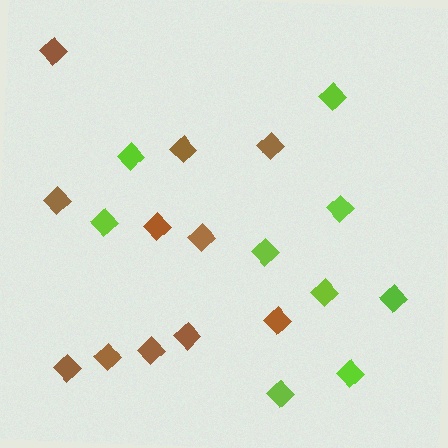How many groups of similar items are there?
There are 2 groups: one group of lime diamonds (9) and one group of brown diamonds (11).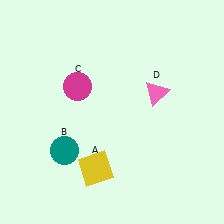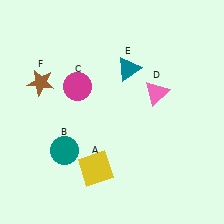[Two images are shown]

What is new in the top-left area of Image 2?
A brown star (F) was added in the top-left area of Image 2.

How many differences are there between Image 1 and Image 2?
There are 2 differences between the two images.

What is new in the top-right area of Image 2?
A teal triangle (E) was added in the top-right area of Image 2.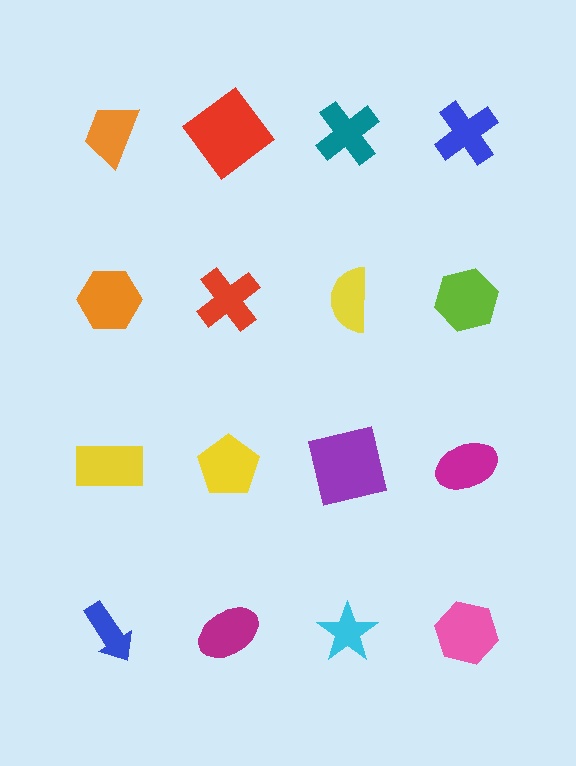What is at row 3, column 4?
A magenta ellipse.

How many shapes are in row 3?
4 shapes.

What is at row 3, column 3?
A purple square.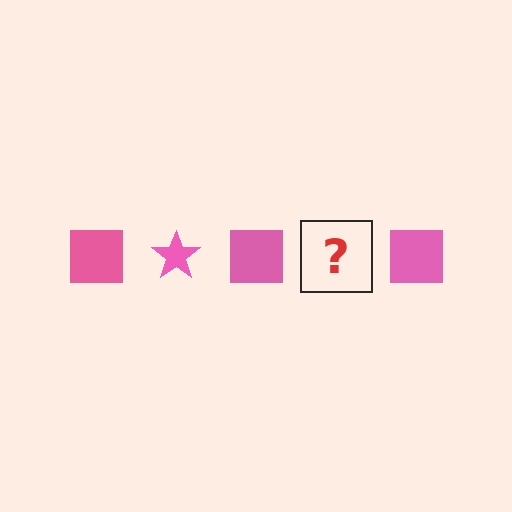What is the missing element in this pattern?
The missing element is a pink star.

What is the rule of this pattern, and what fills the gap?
The rule is that the pattern cycles through square, star shapes in pink. The gap should be filled with a pink star.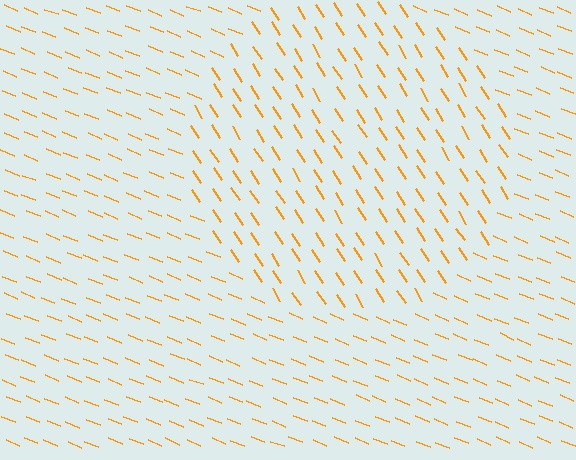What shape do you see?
I see a circle.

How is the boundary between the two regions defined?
The boundary is defined purely by a change in line orientation (approximately 35 degrees difference). All lines are the same color and thickness.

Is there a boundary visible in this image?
Yes, there is a texture boundary formed by a change in line orientation.